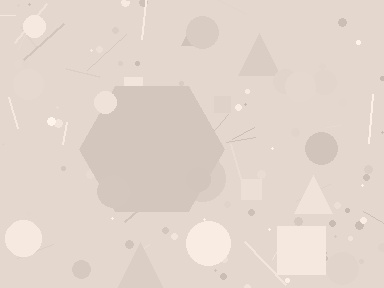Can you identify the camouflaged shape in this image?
The camouflaged shape is a hexagon.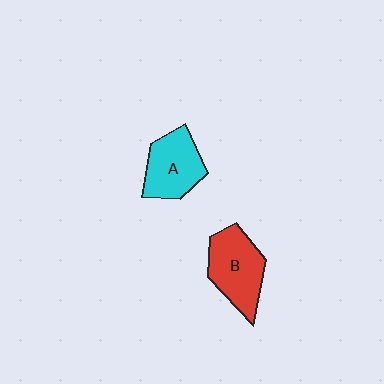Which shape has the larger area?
Shape B (red).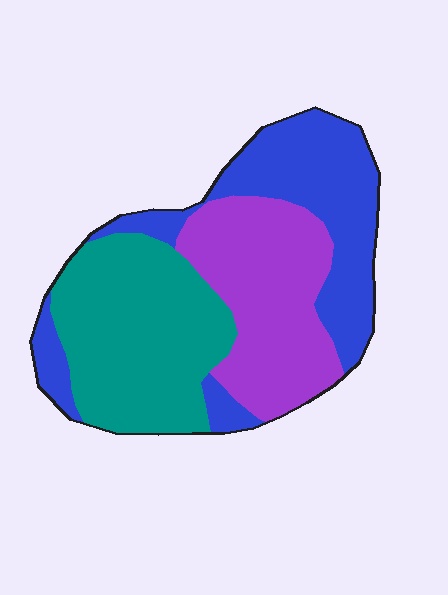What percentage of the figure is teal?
Teal takes up between a quarter and a half of the figure.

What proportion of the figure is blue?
Blue takes up about one third (1/3) of the figure.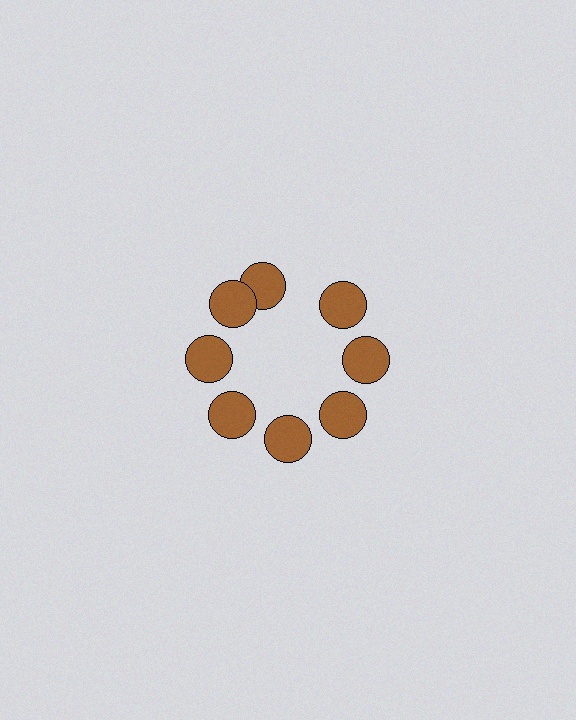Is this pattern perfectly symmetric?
No. The 8 brown circles are arranged in a ring, but one element near the 12 o'clock position is rotated out of alignment along the ring, breaking the 8-fold rotational symmetry.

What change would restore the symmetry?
The symmetry would be restored by rotating it back into even spacing with its neighbors so that all 8 circles sit at equal angles and equal distance from the center.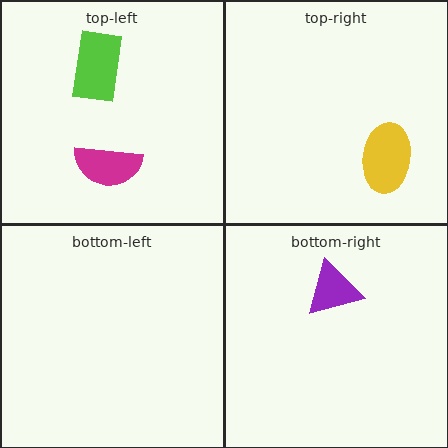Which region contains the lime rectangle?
The top-left region.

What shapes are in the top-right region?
The yellow ellipse.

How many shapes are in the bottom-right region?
1.